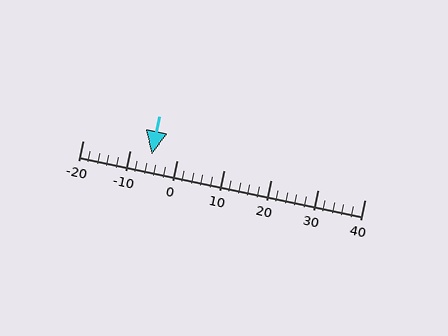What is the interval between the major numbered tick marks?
The major tick marks are spaced 10 units apart.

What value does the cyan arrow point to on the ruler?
The cyan arrow points to approximately -5.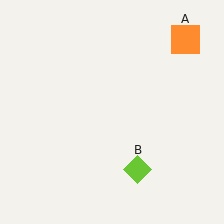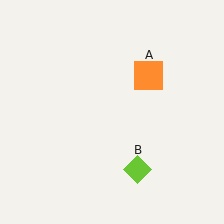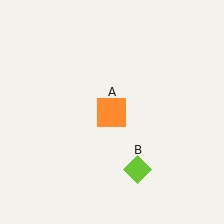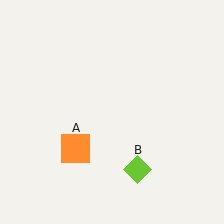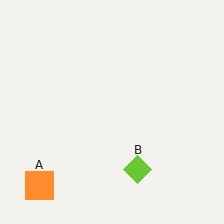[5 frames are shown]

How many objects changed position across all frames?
1 object changed position: orange square (object A).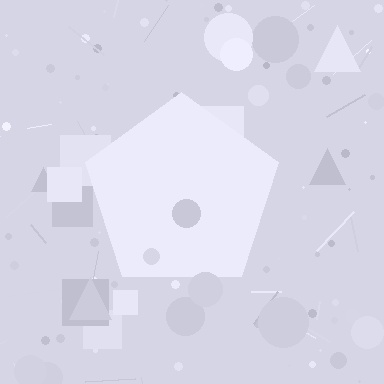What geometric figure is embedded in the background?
A pentagon is embedded in the background.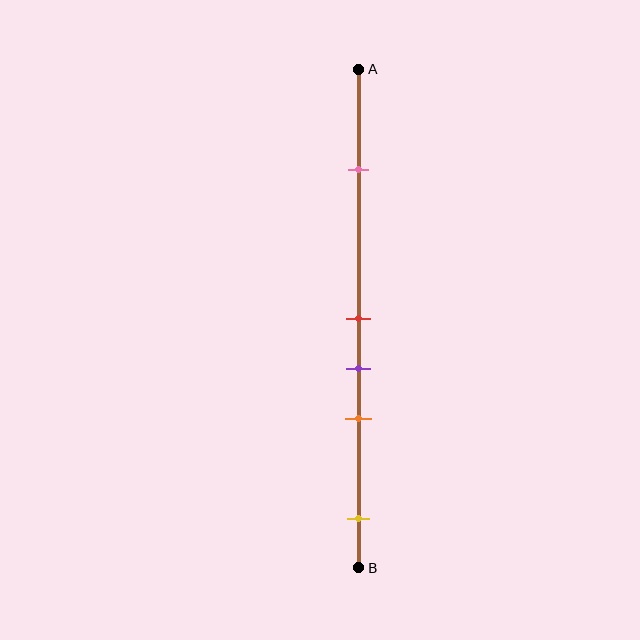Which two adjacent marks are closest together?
The red and purple marks are the closest adjacent pair.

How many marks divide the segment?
There are 5 marks dividing the segment.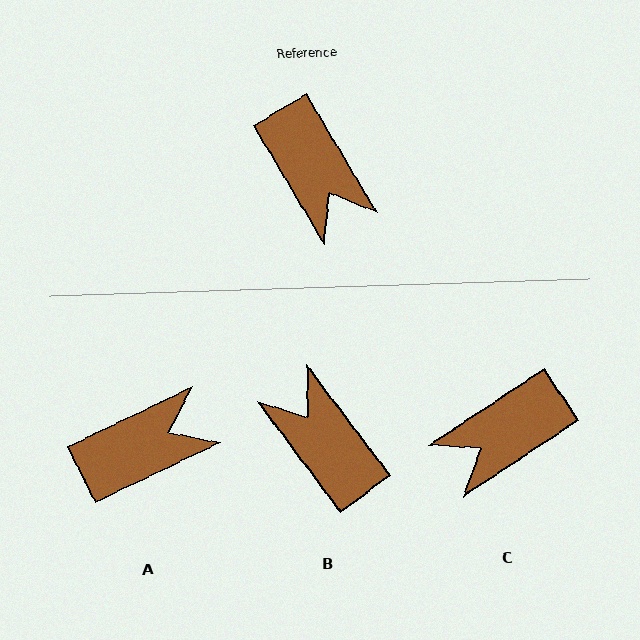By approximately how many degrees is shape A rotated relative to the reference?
Approximately 85 degrees counter-clockwise.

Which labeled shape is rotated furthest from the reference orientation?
B, about 174 degrees away.